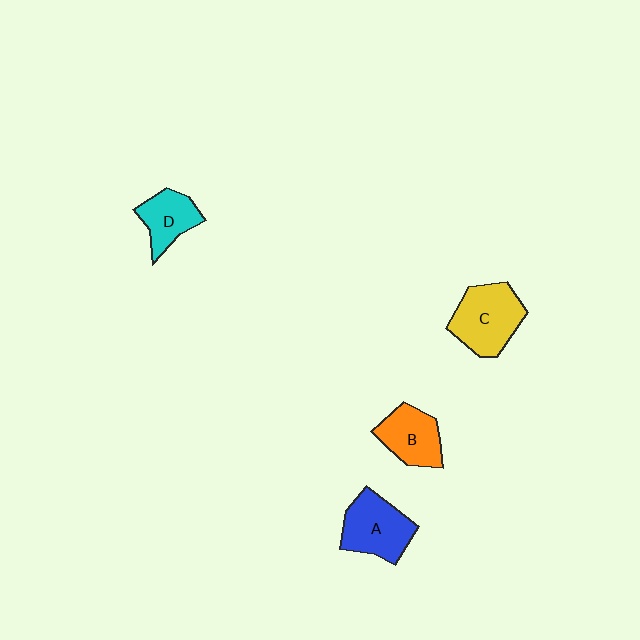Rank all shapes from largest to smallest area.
From largest to smallest: C (yellow), A (blue), B (orange), D (cyan).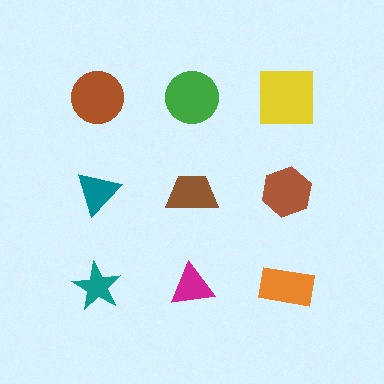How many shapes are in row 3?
3 shapes.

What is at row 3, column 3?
An orange rectangle.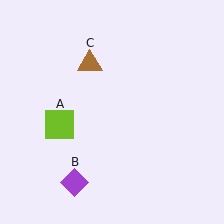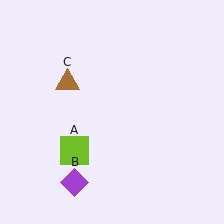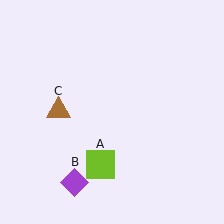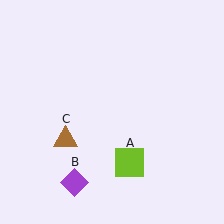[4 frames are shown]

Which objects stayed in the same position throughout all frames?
Purple diamond (object B) remained stationary.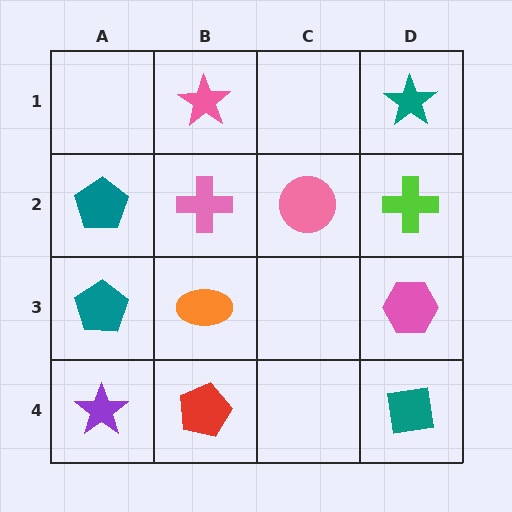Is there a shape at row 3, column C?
No, that cell is empty.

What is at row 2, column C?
A pink circle.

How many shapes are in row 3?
3 shapes.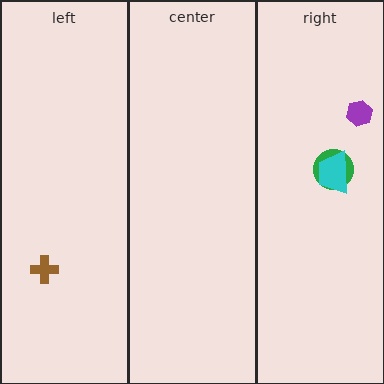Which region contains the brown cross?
The left region.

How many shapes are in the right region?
3.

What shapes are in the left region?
The brown cross.